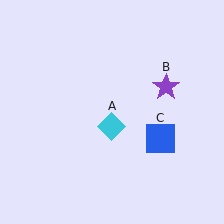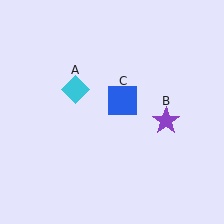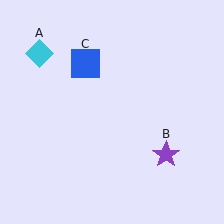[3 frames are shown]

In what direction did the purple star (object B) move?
The purple star (object B) moved down.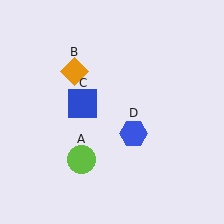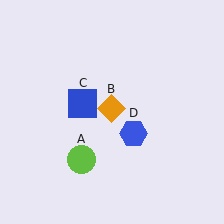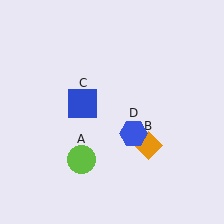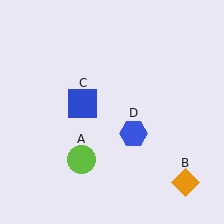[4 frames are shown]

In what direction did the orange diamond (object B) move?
The orange diamond (object B) moved down and to the right.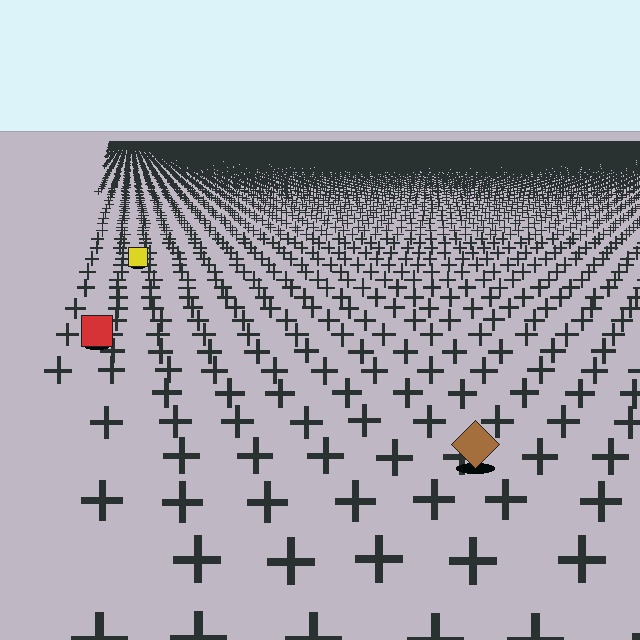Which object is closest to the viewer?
The brown diamond is closest. The texture marks near it are larger and more spread out.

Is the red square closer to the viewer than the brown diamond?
No. The brown diamond is closer — you can tell from the texture gradient: the ground texture is coarser near it.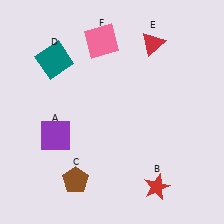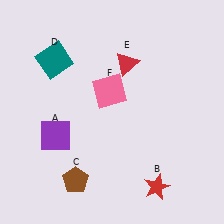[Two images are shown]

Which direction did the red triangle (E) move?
The red triangle (E) moved left.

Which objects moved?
The objects that moved are: the red triangle (E), the pink square (F).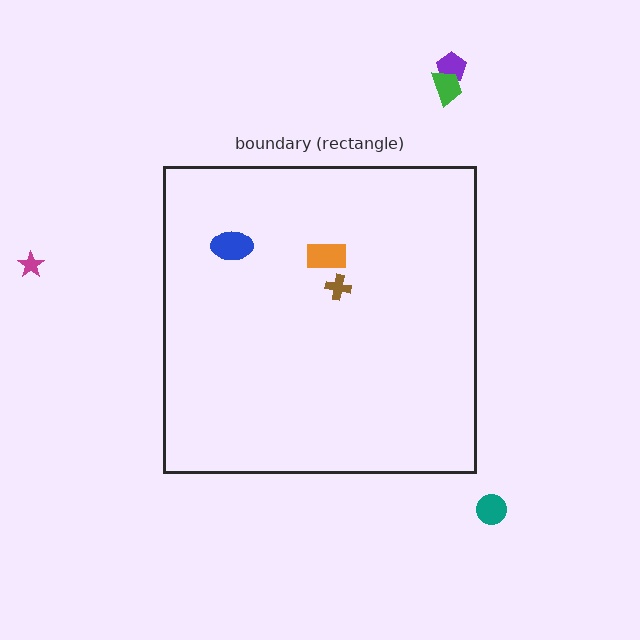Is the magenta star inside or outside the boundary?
Outside.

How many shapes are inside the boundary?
3 inside, 4 outside.